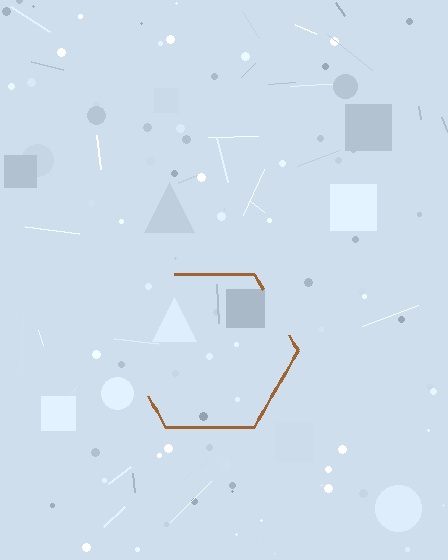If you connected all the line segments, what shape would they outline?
They would outline a hexagon.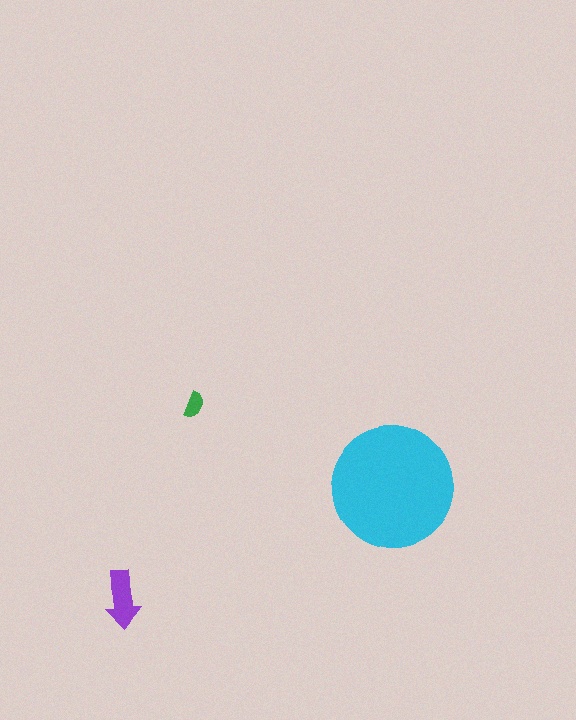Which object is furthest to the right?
The cyan circle is rightmost.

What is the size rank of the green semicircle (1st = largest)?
3rd.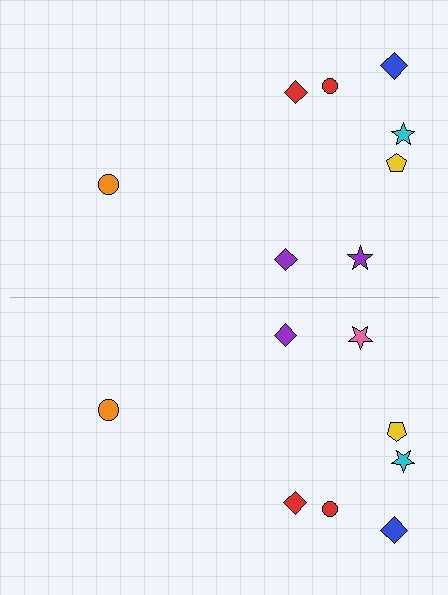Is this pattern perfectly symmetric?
No, the pattern is not perfectly symmetric. The pink star on the bottom side breaks the symmetry — its mirror counterpart is purple.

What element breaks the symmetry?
The pink star on the bottom side breaks the symmetry — its mirror counterpart is purple.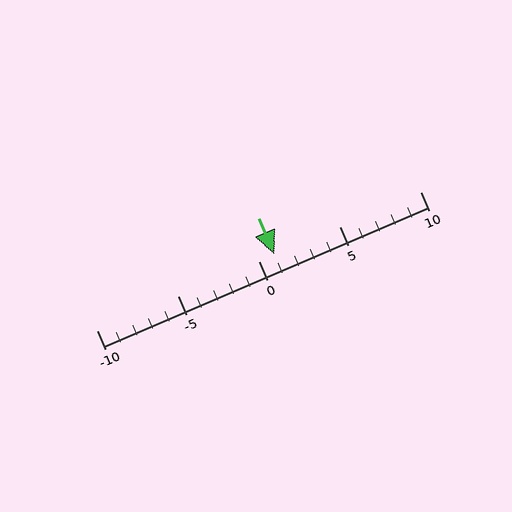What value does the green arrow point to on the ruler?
The green arrow points to approximately 1.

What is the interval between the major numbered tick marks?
The major tick marks are spaced 5 units apart.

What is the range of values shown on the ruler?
The ruler shows values from -10 to 10.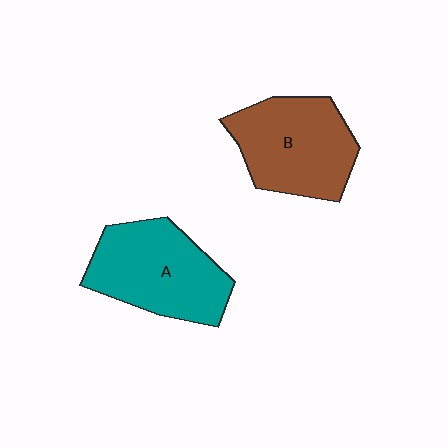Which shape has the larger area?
Shape A (teal).